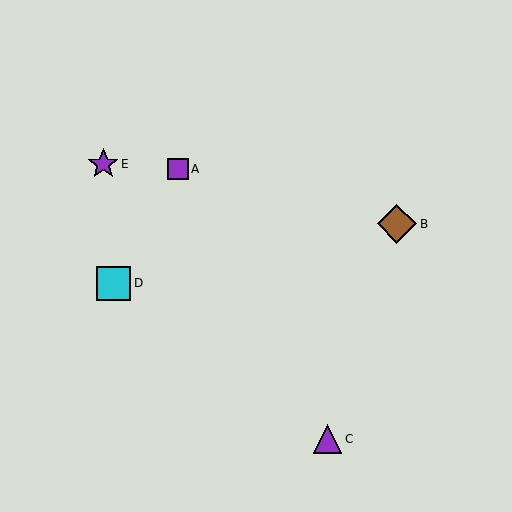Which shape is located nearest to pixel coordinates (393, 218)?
The brown diamond (labeled B) at (397, 224) is nearest to that location.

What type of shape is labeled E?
Shape E is a purple star.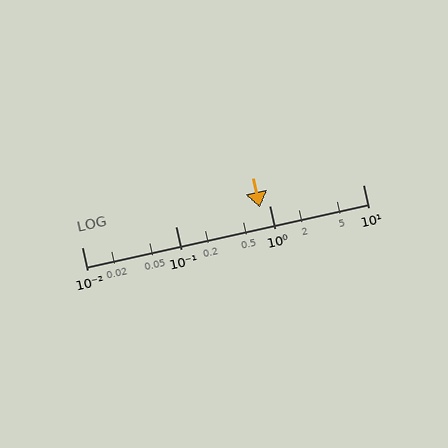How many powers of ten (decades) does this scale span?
The scale spans 3 decades, from 0.01 to 10.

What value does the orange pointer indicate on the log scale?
The pointer indicates approximately 0.8.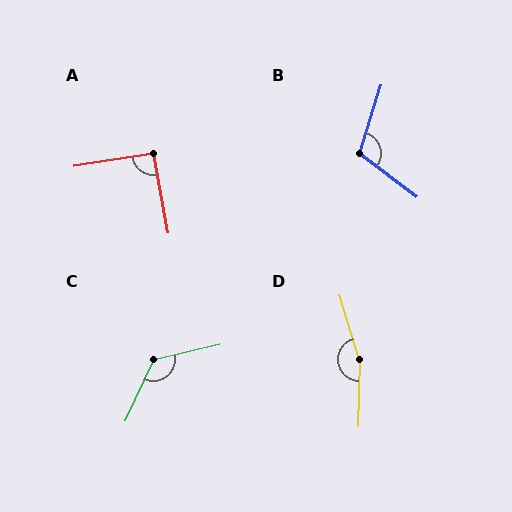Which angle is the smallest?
A, at approximately 91 degrees.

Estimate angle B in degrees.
Approximately 110 degrees.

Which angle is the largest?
D, at approximately 162 degrees.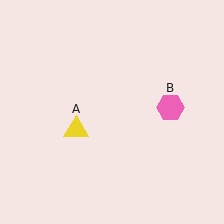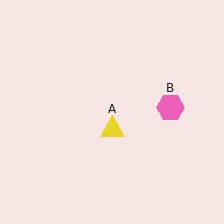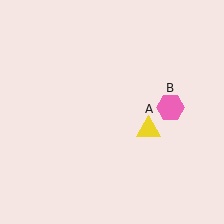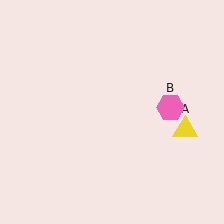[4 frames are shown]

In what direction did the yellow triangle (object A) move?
The yellow triangle (object A) moved right.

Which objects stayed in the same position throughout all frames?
Pink hexagon (object B) remained stationary.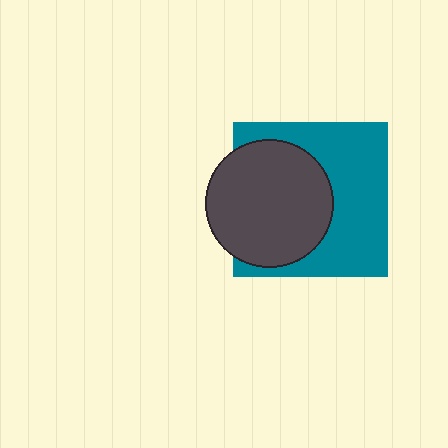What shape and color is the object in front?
The object in front is a dark gray circle.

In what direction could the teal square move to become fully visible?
The teal square could move right. That would shift it out from behind the dark gray circle entirely.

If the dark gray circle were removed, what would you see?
You would see the complete teal square.